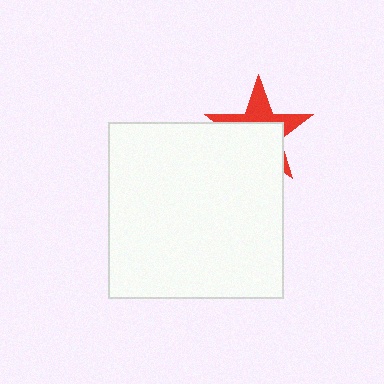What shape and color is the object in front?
The object in front is a white square.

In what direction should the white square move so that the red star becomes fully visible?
The white square should move down. That is the shortest direction to clear the overlap and leave the red star fully visible.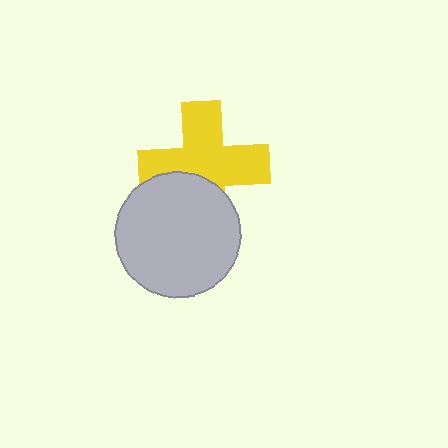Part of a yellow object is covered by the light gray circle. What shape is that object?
It is a cross.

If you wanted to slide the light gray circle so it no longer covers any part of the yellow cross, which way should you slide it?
Slide it down — that is the most direct way to separate the two shapes.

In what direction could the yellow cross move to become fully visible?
The yellow cross could move up. That would shift it out from behind the light gray circle entirely.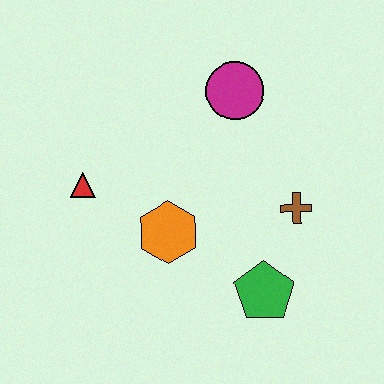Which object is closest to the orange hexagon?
The red triangle is closest to the orange hexagon.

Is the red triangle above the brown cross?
Yes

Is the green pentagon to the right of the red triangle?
Yes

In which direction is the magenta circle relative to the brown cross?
The magenta circle is above the brown cross.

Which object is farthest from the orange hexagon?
The magenta circle is farthest from the orange hexagon.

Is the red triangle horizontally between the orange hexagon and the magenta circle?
No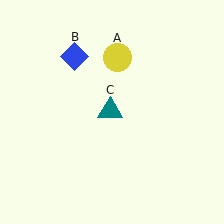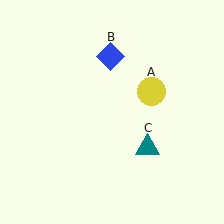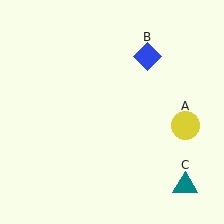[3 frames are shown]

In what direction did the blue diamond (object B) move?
The blue diamond (object B) moved right.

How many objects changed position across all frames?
3 objects changed position: yellow circle (object A), blue diamond (object B), teal triangle (object C).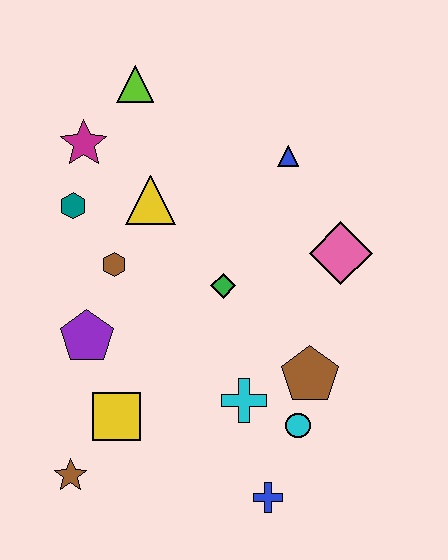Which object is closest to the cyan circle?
The brown pentagon is closest to the cyan circle.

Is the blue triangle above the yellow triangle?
Yes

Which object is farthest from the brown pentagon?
The lime triangle is farthest from the brown pentagon.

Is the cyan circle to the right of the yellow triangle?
Yes